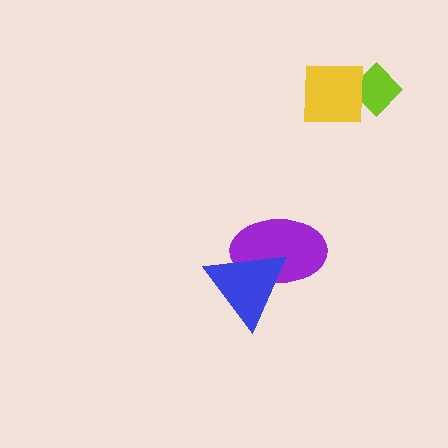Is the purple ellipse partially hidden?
Yes, it is partially covered by another shape.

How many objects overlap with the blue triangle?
1 object overlaps with the blue triangle.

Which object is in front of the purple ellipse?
The blue triangle is in front of the purple ellipse.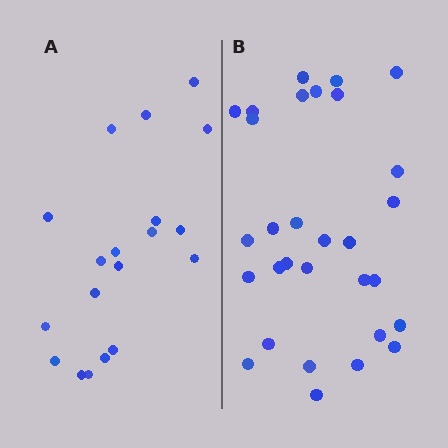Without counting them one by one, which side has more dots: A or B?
Region B (the right region) has more dots.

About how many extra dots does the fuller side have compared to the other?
Region B has roughly 12 or so more dots than region A.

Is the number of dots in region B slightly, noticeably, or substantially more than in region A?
Region B has substantially more. The ratio is roughly 1.6 to 1.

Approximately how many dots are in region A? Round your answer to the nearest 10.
About 20 dots. (The exact count is 19, which rounds to 20.)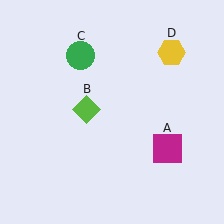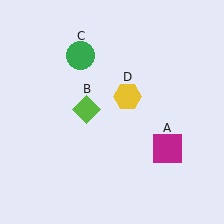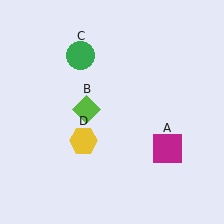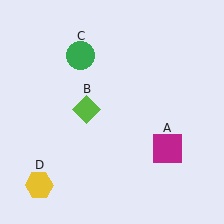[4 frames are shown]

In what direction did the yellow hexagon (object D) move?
The yellow hexagon (object D) moved down and to the left.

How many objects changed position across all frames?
1 object changed position: yellow hexagon (object D).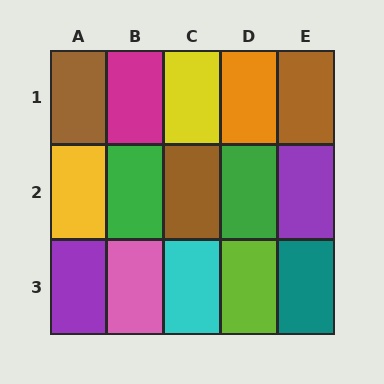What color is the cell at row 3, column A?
Purple.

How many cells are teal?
1 cell is teal.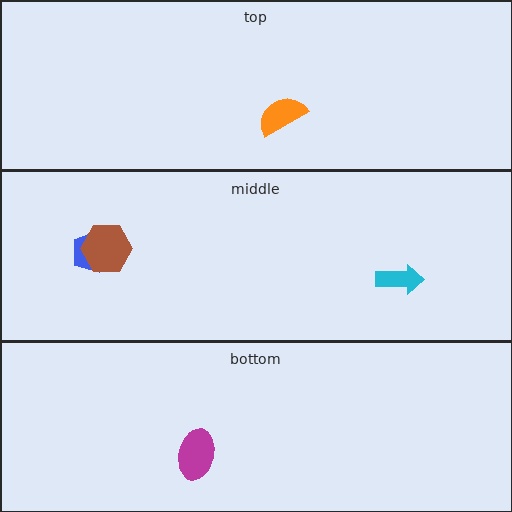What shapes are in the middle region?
The blue pentagon, the cyan arrow, the brown hexagon.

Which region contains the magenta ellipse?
The bottom region.